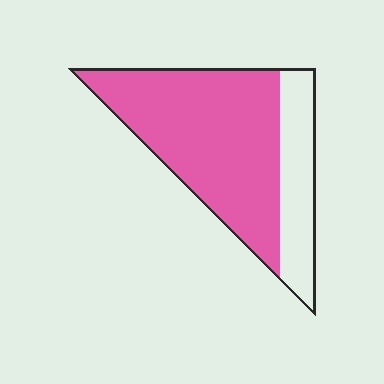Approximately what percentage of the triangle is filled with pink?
Approximately 75%.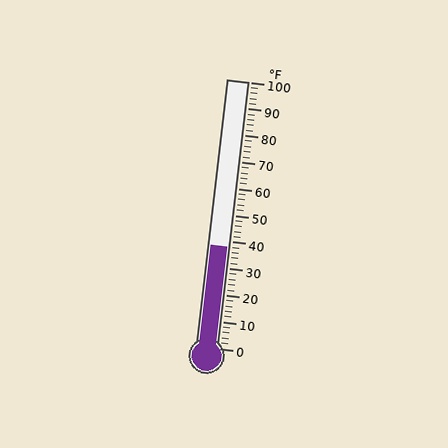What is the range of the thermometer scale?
The thermometer scale ranges from 0°F to 100°F.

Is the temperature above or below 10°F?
The temperature is above 10°F.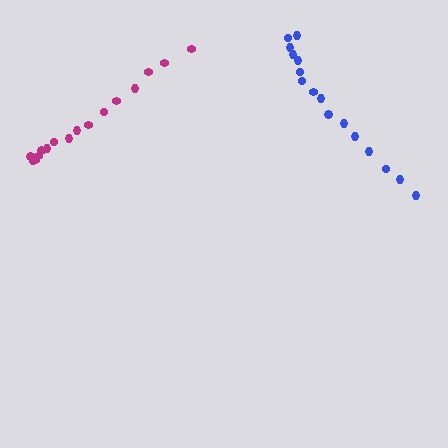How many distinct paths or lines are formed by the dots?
There are 2 distinct paths.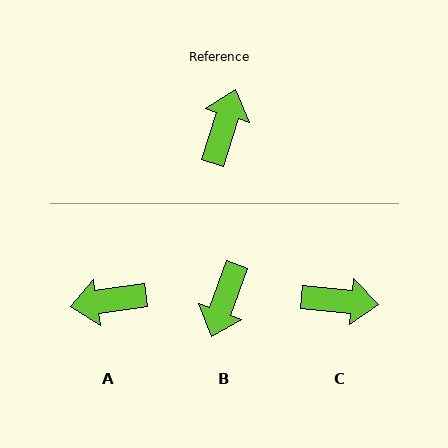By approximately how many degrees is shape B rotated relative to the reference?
Approximately 178 degrees counter-clockwise.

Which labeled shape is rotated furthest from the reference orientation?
B, about 178 degrees away.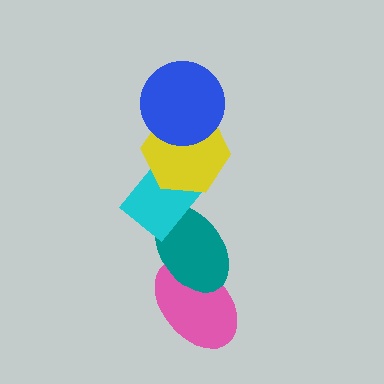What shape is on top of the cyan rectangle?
The yellow hexagon is on top of the cyan rectangle.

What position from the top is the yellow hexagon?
The yellow hexagon is 2nd from the top.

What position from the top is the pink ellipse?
The pink ellipse is 5th from the top.